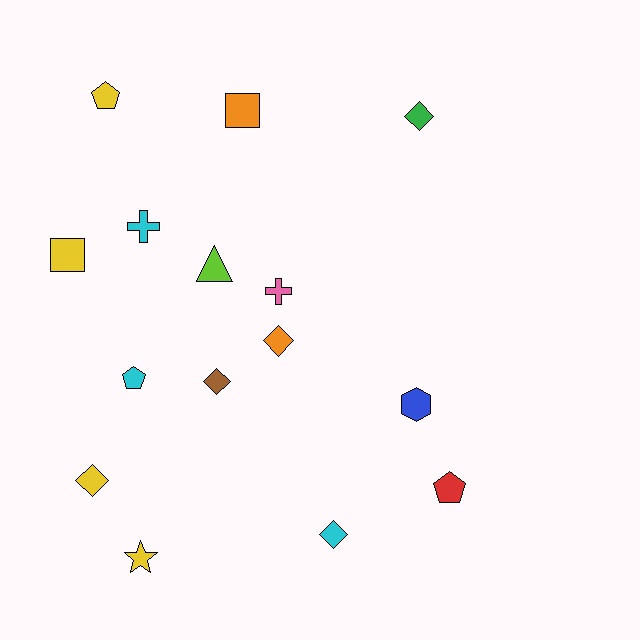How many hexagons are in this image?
There is 1 hexagon.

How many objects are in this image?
There are 15 objects.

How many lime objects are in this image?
There is 1 lime object.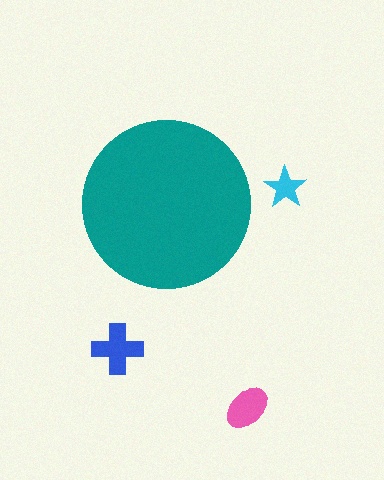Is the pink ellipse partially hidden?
No, the pink ellipse is fully visible.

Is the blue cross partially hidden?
No, the blue cross is fully visible.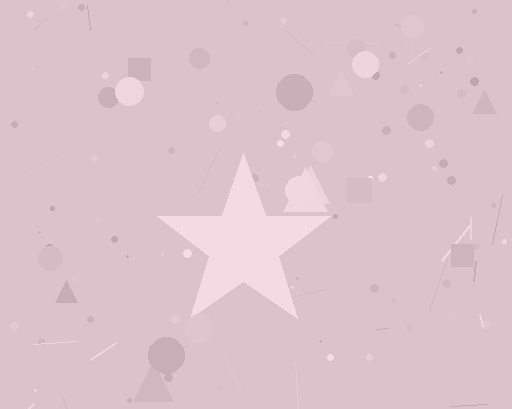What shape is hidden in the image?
A star is hidden in the image.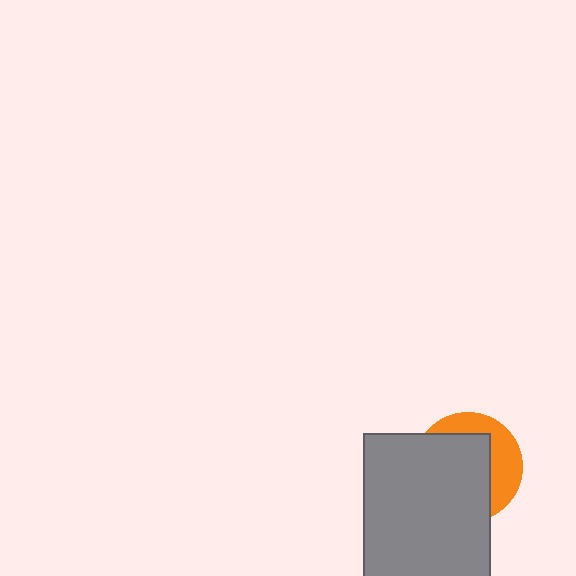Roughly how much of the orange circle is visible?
A small part of it is visible (roughly 35%).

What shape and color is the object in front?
The object in front is a gray rectangle.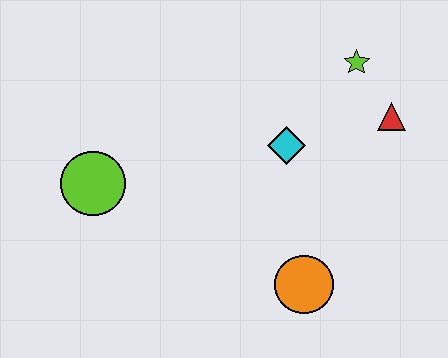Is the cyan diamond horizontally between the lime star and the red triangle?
No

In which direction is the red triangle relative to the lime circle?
The red triangle is to the right of the lime circle.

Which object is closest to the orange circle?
The cyan diamond is closest to the orange circle.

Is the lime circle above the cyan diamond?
No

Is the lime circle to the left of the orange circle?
Yes